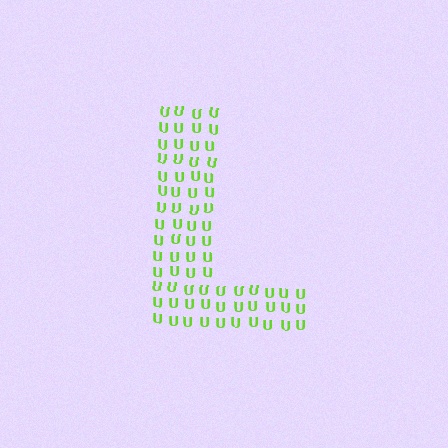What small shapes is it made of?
It is made of small letter U's.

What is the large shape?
The large shape is the letter L.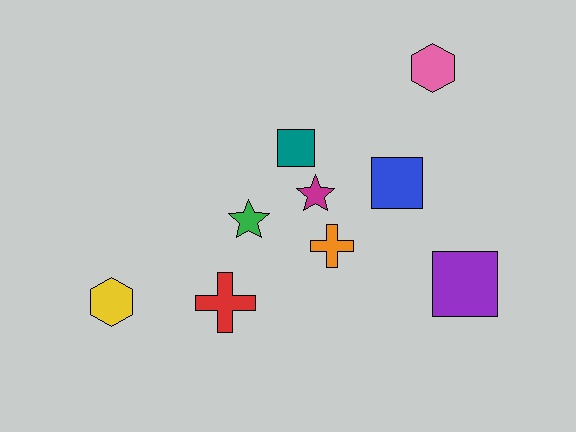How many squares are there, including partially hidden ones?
There are 3 squares.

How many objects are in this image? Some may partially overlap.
There are 9 objects.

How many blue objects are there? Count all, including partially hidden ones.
There is 1 blue object.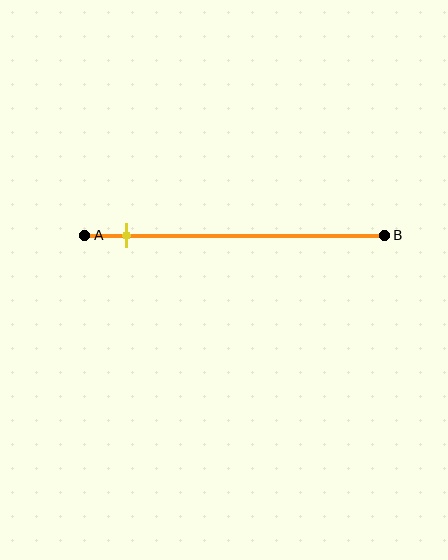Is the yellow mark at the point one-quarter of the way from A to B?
No, the mark is at about 15% from A, not at the 25% one-quarter point.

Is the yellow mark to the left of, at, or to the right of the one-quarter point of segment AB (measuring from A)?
The yellow mark is to the left of the one-quarter point of segment AB.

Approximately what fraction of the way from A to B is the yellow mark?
The yellow mark is approximately 15% of the way from A to B.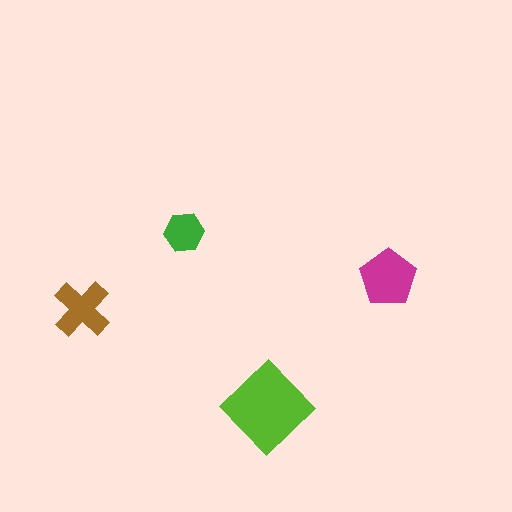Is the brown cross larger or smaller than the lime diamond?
Smaller.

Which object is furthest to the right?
The magenta pentagon is rightmost.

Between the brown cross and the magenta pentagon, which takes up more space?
The magenta pentagon.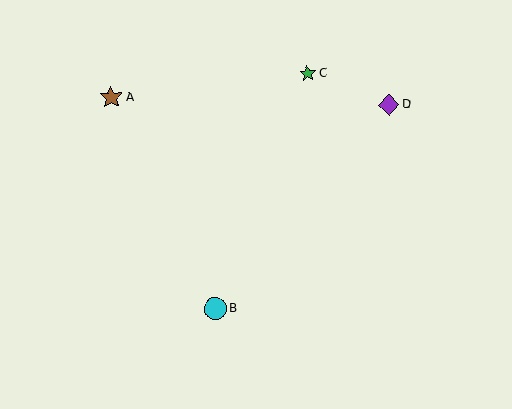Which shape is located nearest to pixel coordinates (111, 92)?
The brown star (labeled A) at (111, 97) is nearest to that location.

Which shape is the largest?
The brown star (labeled A) is the largest.